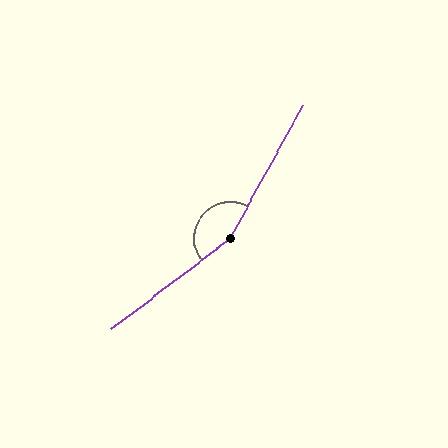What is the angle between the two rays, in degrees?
Approximately 156 degrees.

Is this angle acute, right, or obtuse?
It is obtuse.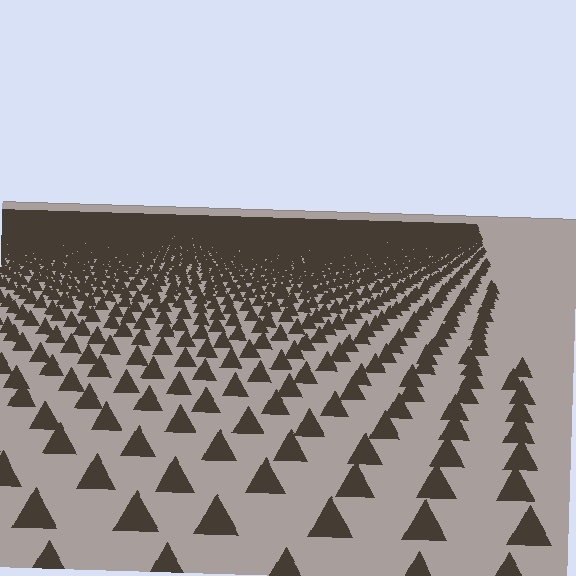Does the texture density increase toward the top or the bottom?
Density increases toward the top.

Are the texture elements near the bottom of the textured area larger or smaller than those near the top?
Larger. Near the bottom, elements are closer to the viewer and appear at a bigger on-screen size.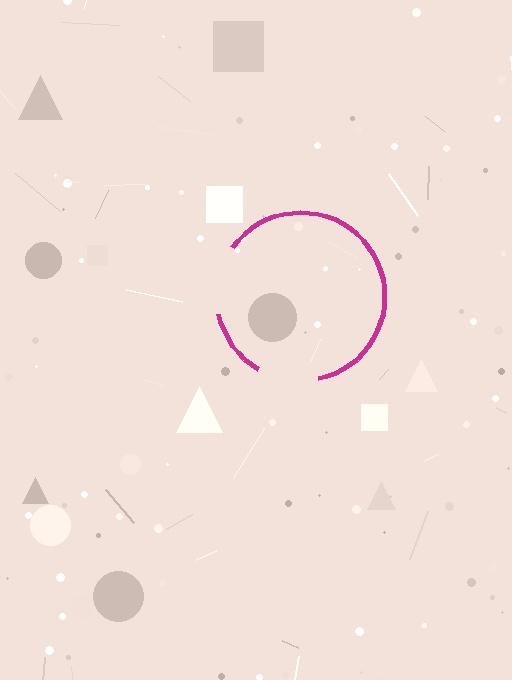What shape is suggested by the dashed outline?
The dashed outline suggests a circle.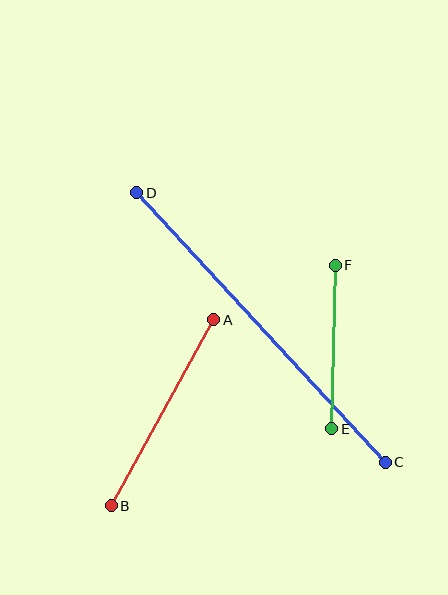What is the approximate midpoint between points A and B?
The midpoint is at approximately (163, 413) pixels.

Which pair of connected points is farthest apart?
Points C and D are farthest apart.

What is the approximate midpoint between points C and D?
The midpoint is at approximately (261, 328) pixels.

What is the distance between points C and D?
The distance is approximately 367 pixels.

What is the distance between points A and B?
The distance is approximately 213 pixels.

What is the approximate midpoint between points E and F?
The midpoint is at approximately (333, 347) pixels.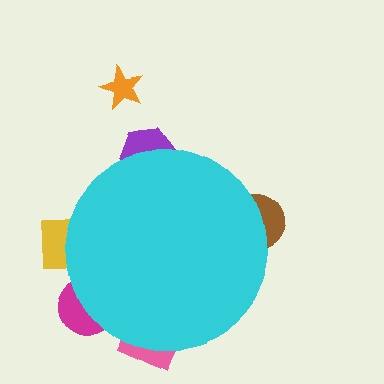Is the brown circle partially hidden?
Yes, the brown circle is partially hidden behind the cyan circle.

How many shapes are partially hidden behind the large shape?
5 shapes are partially hidden.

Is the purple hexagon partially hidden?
Yes, the purple hexagon is partially hidden behind the cyan circle.